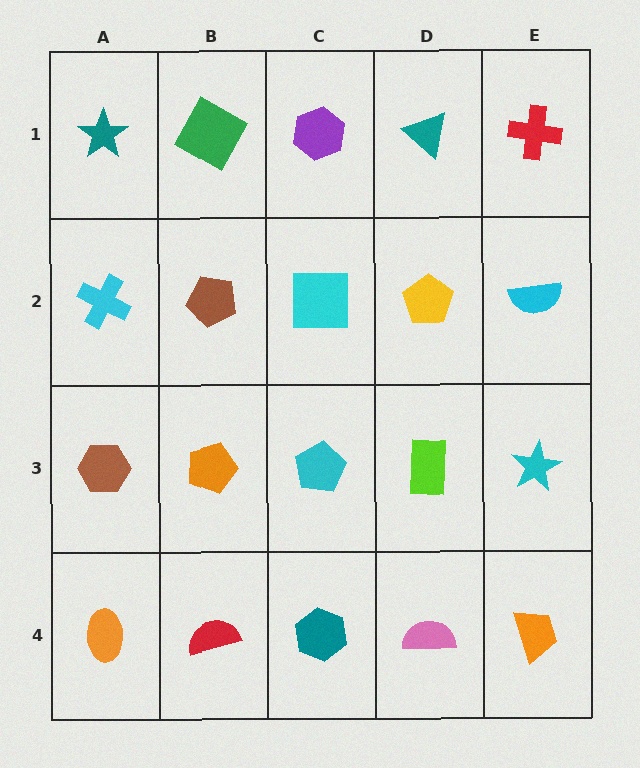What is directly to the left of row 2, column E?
A yellow pentagon.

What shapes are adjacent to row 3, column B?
A brown pentagon (row 2, column B), a red semicircle (row 4, column B), a brown hexagon (row 3, column A), a cyan pentagon (row 3, column C).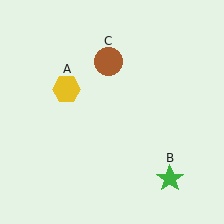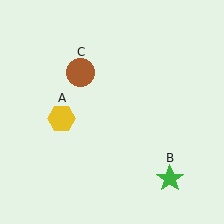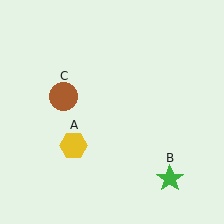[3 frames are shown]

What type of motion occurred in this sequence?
The yellow hexagon (object A), brown circle (object C) rotated counterclockwise around the center of the scene.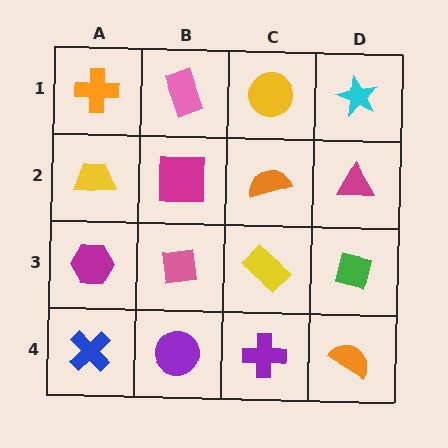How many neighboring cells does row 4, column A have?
2.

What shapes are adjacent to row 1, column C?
An orange semicircle (row 2, column C), a pink rectangle (row 1, column B), a cyan star (row 1, column D).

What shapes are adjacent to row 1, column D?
A magenta triangle (row 2, column D), a yellow circle (row 1, column C).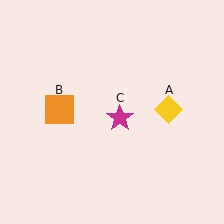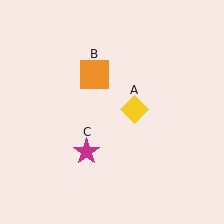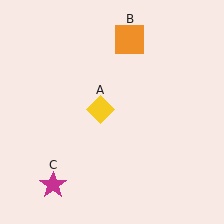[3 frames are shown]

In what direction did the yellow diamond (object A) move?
The yellow diamond (object A) moved left.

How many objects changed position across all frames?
3 objects changed position: yellow diamond (object A), orange square (object B), magenta star (object C).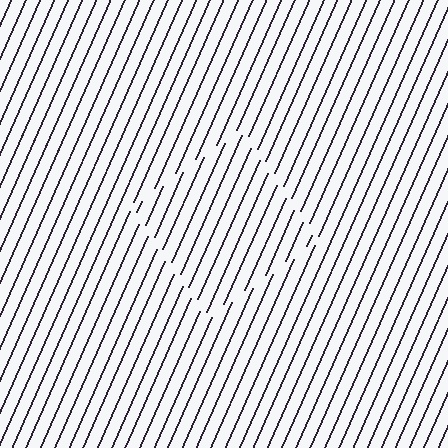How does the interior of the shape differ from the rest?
The interior of the shape contains the same grating, shifted by half a period — the contour is defined by the phase discontinuity where line-ends from the inner and outer gratings abut.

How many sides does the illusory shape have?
4 sides — the line-ends trace a square.